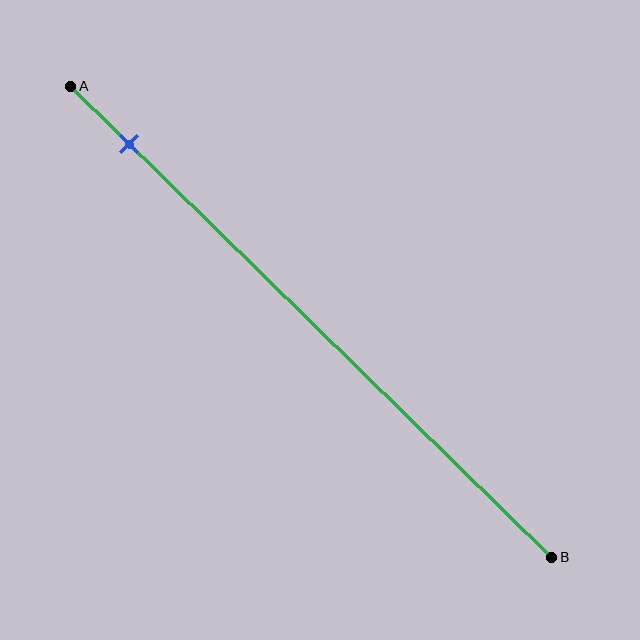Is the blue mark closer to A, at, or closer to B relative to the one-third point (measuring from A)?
The blue mark is closer to point A than the one-third point of segment AB.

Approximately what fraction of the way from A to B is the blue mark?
The blue mark is approximately 10% of the way from A to B.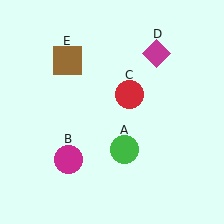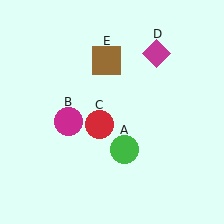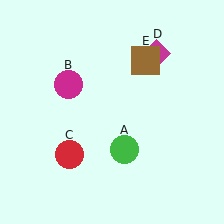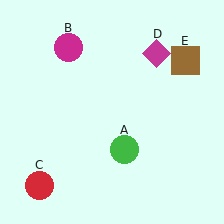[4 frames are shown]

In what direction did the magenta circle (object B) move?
The magenta circle (object B) moved up.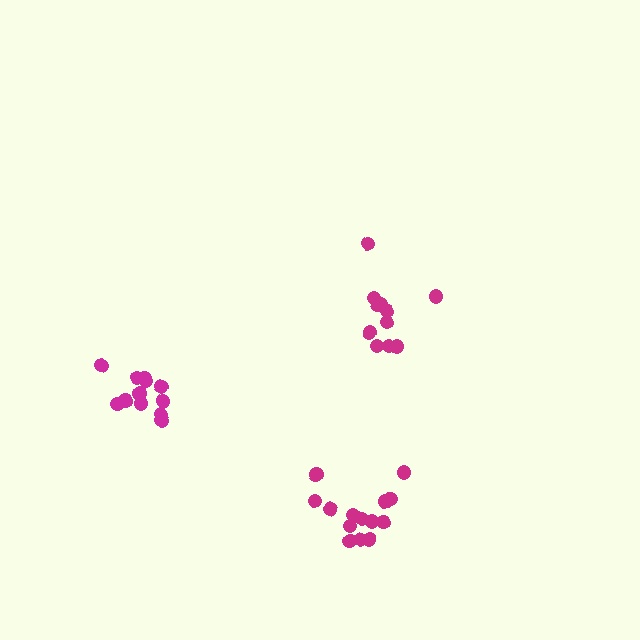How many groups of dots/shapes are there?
There are 3 groups.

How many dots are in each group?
Group 1: 12 dots, Group 2: 11 dots, Group 3: 14 dots (37 total).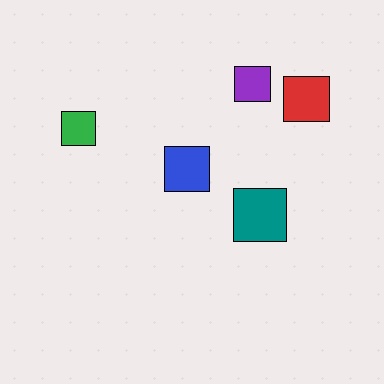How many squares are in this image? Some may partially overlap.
There are 5 squares.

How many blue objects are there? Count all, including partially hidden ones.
There is 1 blue object.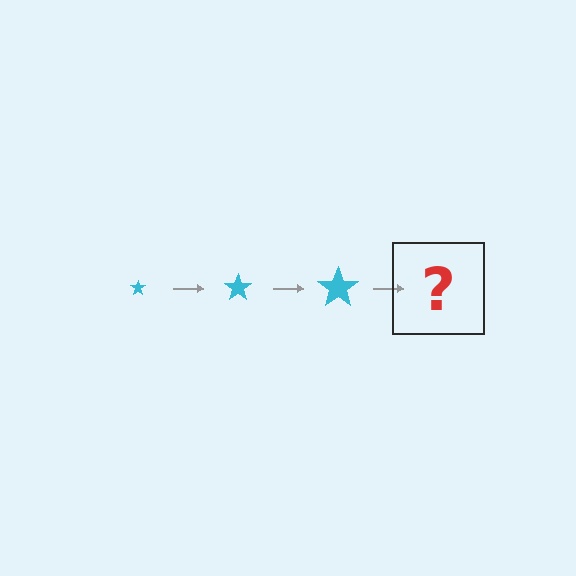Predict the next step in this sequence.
The next step is a cyan star, larger than the previous one.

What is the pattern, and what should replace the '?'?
The pattern is that the star gets progressively larger each step. The '?' should be a cyan star, larger than the previous one.